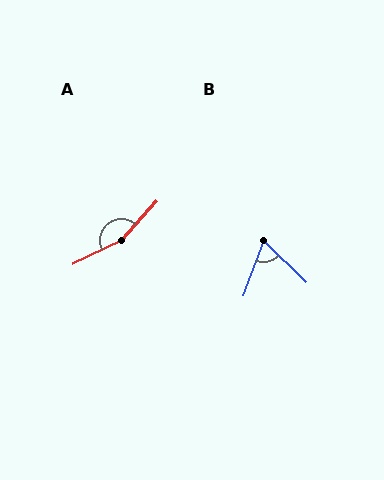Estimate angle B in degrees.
Approximately 66 degrees.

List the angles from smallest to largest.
B (66°), A (157°).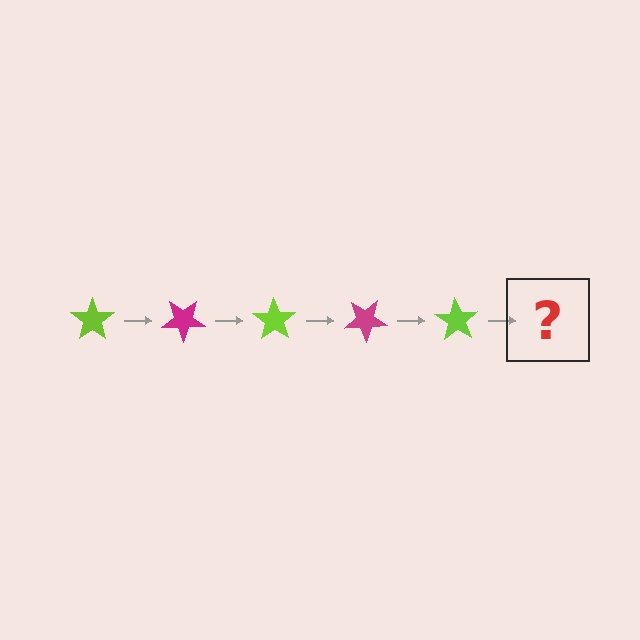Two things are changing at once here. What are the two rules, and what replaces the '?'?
The two rules are that it rotates 35 degrees each step and the color cycles through lime and magenta. The '?' should be a magenta star, rotated 175 degrees from the start.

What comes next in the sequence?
The next element should be a magenta star, rotated 175 degrees from the start.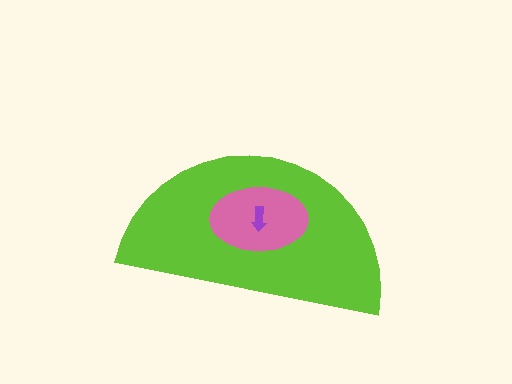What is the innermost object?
The purple arrow.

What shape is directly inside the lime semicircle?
The pink ellipse.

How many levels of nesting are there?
3.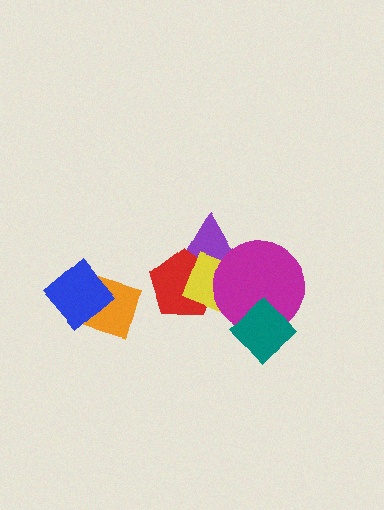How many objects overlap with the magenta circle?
3 objects overlap with the magenta circle.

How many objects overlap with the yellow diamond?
3 objects overlap with the yellow diamond.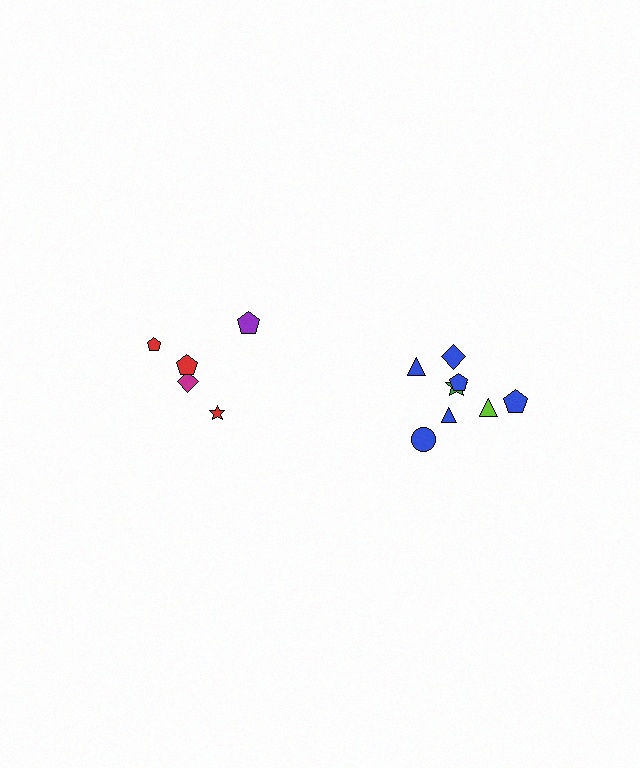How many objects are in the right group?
There are 8 objects.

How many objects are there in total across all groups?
There are 13 objects.